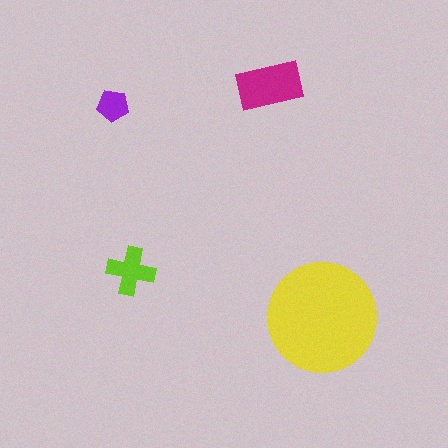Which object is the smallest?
The purple pentagon.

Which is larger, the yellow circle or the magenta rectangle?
The yellow circle.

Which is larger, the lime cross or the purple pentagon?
The lime cross.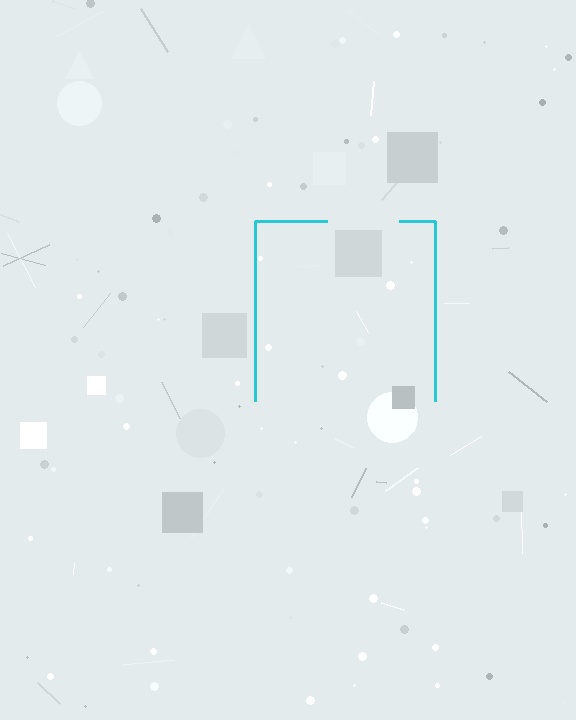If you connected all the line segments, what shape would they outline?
They would outline a square.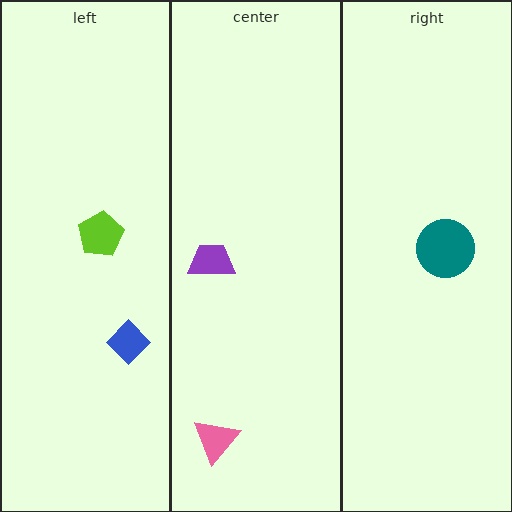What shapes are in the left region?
The lime pentagon, the blue diamond.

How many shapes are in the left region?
2.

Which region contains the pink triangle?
The center region.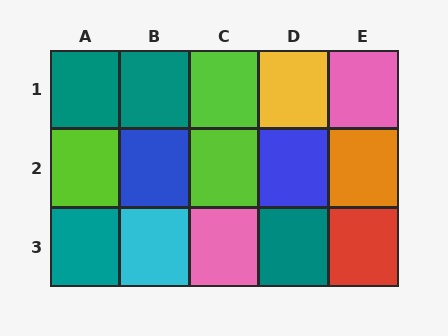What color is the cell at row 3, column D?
Teal.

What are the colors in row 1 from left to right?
Teal, teal, lime, yellow, pink.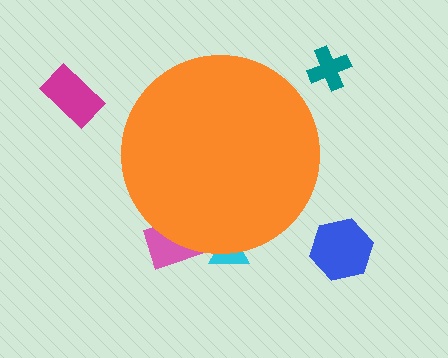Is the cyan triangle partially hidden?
Yes, the cyan triangle is partially hidden behind the orange circle.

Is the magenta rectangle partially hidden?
No, the magenta rectangle is fully visible.